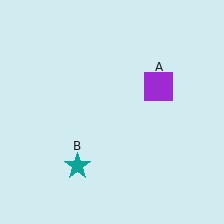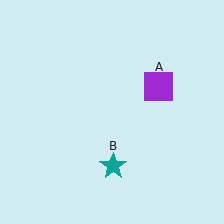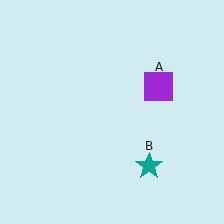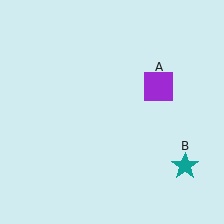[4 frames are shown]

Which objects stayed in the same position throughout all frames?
Purple square (object A) remained stationary.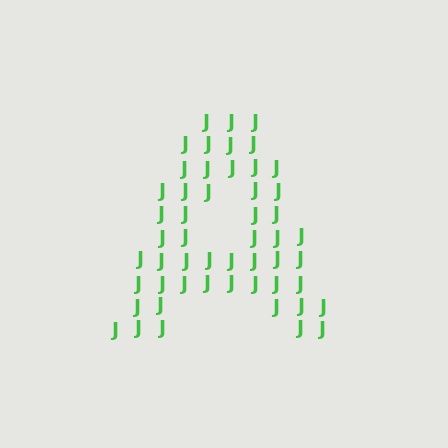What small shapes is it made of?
It is made of small letter J's.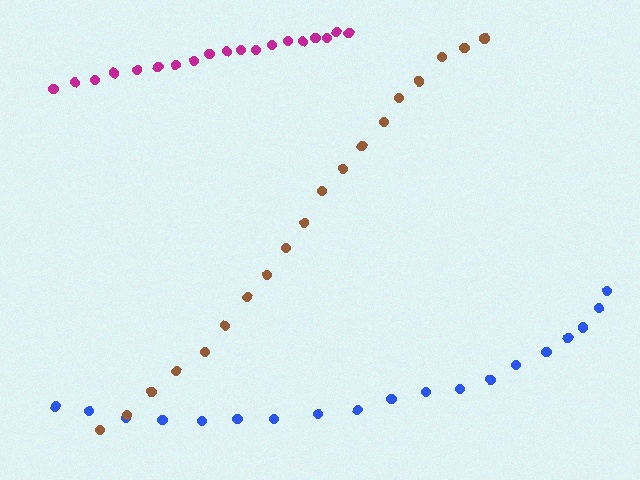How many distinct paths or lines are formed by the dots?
There are 3 distinct paths.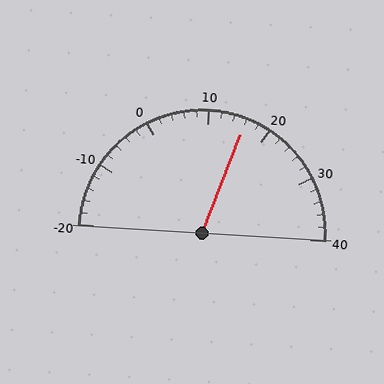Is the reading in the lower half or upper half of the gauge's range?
The reading is in the upper half of the range (-20 to 40).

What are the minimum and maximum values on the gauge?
The gauge ranges from -20 to 40.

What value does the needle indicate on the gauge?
The needle indicates approximately 16.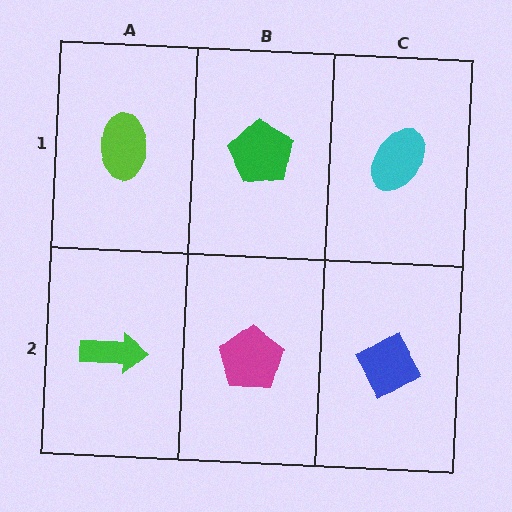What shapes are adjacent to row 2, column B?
A green pentagon (row 1, column B), a green arrow (row 2, column A), a blue diamond (row 2, column C).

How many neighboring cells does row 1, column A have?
2.